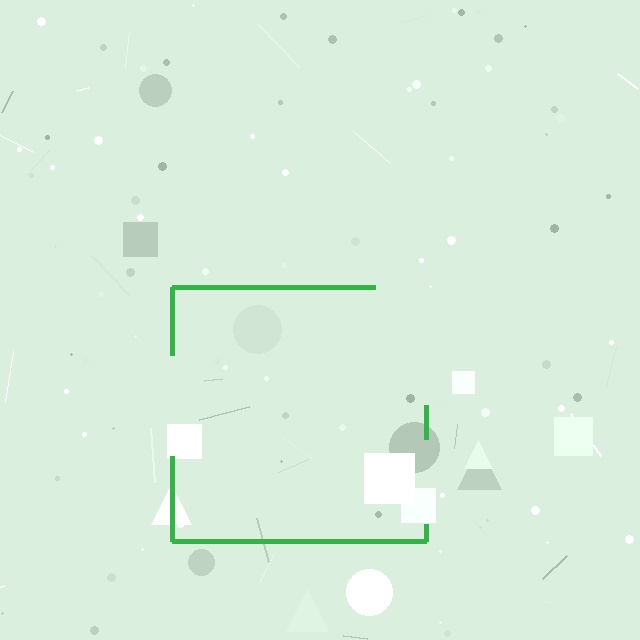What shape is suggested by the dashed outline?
The dashed outline suggests a square.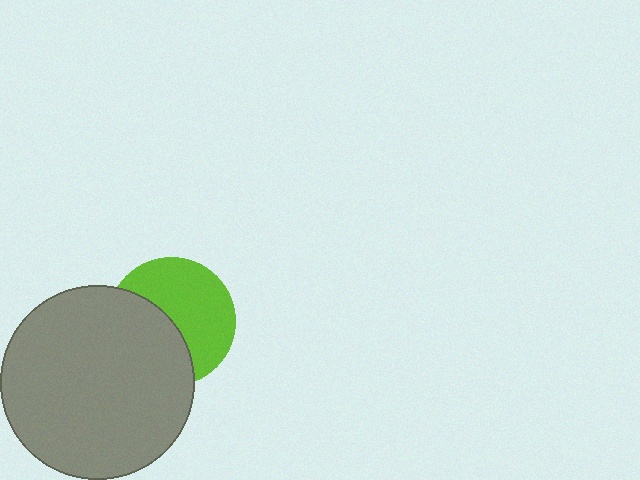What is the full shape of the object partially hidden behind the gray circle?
The partially hidden object is a lime circle.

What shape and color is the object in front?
The object in front is a gray circle.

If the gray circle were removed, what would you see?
You would see the complete lime circle.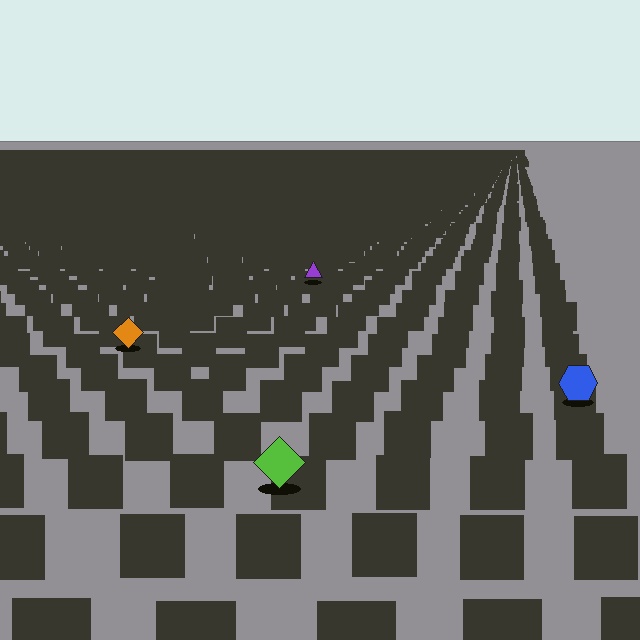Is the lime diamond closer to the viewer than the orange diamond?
Yes. The lime diamond is closer — you can tell from the texture gradient: the ground texture is coarser near it.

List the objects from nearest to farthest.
From nearest to farthest: the lime diamond, the blue hexagon, the orange diamond, the purple triangle.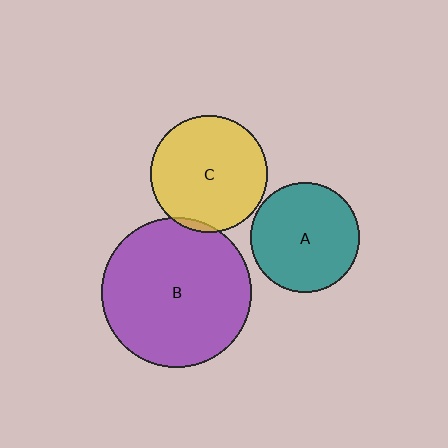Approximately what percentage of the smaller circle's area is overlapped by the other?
Approximately 5%.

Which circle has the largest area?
Circle B (purple).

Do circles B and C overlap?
Yes.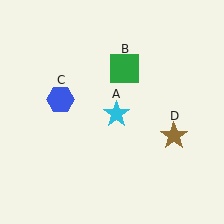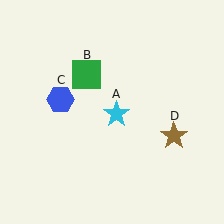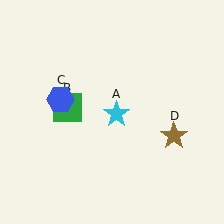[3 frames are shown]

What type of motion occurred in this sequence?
The green square (object B) rotated counterclockwise around the center of the scene.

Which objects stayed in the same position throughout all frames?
Cyan star (object A) and blue hexagon (object C) and brown star (object D) remained stationary.